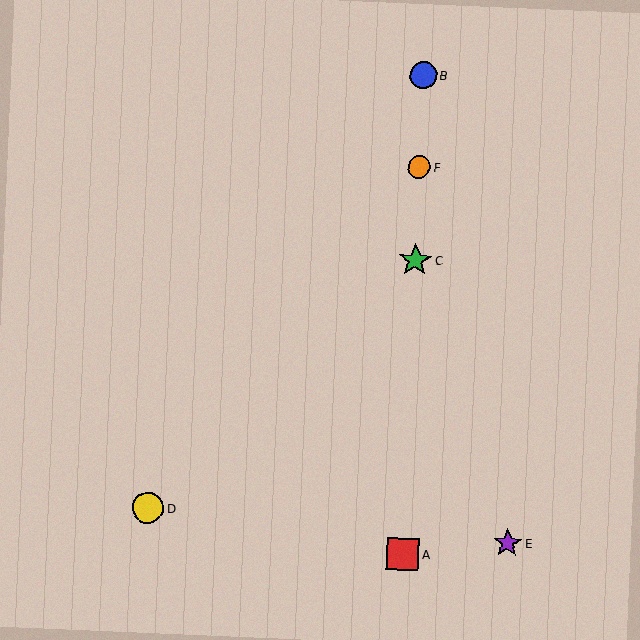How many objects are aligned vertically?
4 objects (A, B, C, F) are aligned vertically.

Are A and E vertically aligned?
No, A is at x≈403 and E is at x≈508.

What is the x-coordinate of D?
Object D is at x≈148.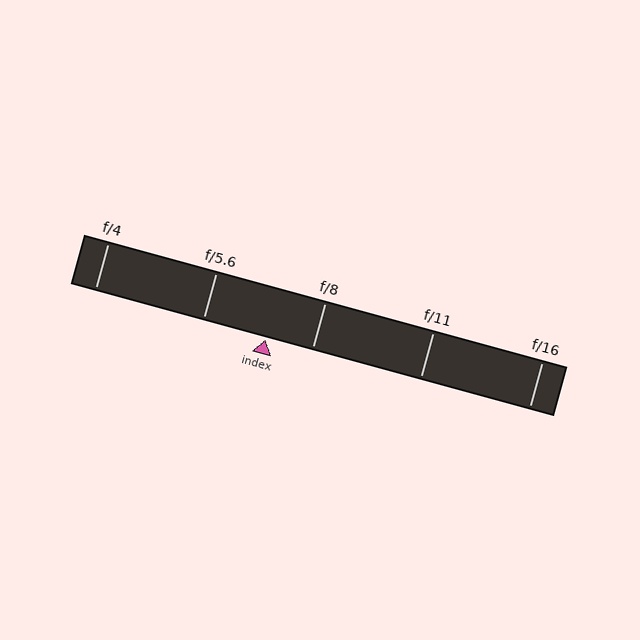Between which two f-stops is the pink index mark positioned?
The index mark is between f/5.6 and f/8.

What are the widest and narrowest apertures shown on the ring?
The widest aperture shown is f/4 and the narrowest is f/16.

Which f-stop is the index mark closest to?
The index mark is closest to f/8.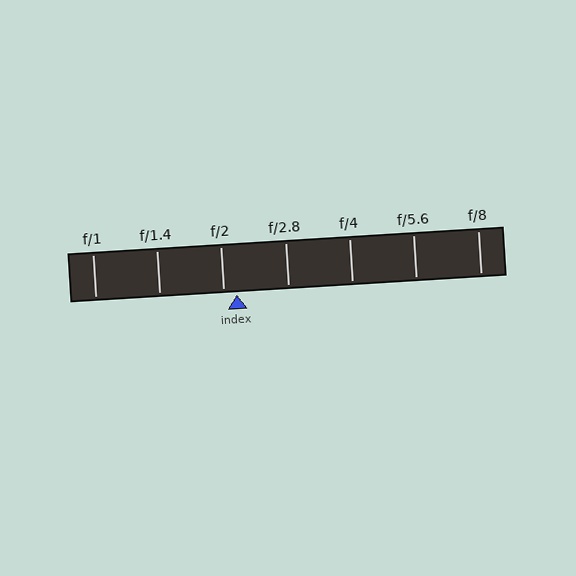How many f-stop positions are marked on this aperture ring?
There are 7 f-stop positions marked.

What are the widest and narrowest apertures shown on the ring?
The widest aperture shown is f/1 and the narrowest is f/8.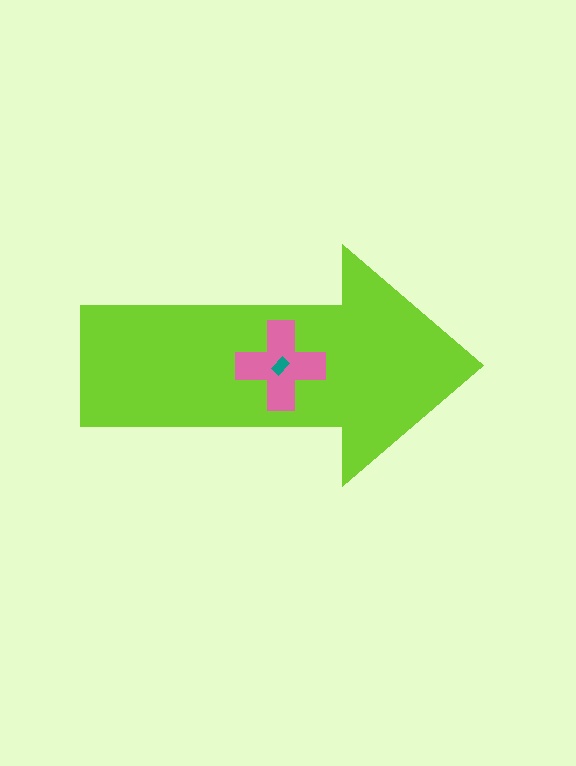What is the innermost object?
The teal rectangle.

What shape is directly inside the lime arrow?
The pink cross.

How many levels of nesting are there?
3.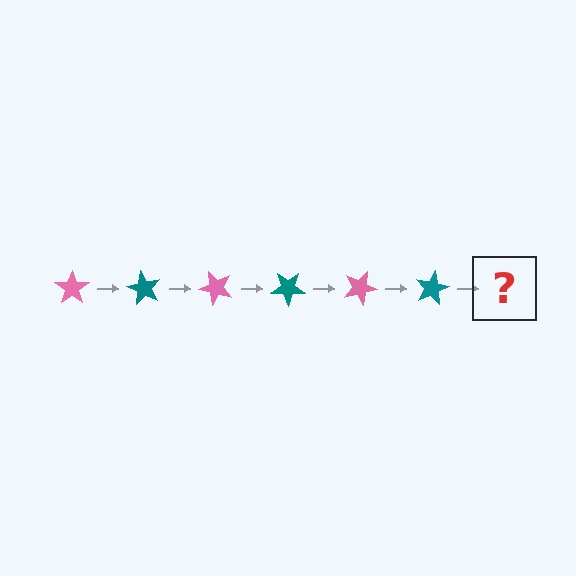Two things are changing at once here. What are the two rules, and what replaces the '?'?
The two rules are that it rotates 60 degrees each step and the color cycles through pink and teal. The '?' should be a pink star, rotated 360 degrees from the start.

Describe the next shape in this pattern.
It should be a pink star, rotated 360 degrees from the start.